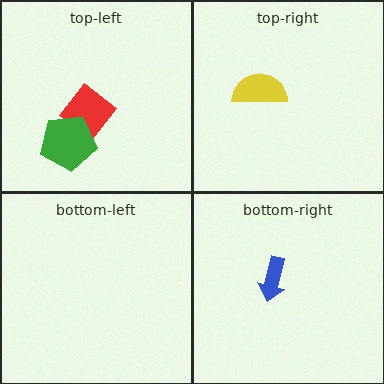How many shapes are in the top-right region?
1.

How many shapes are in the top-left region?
2.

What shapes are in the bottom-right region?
The blue arrow.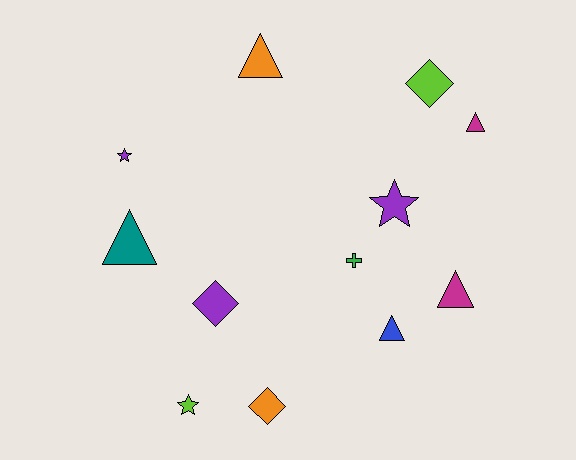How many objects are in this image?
There are 12 objects.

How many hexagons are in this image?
There are no hexagons.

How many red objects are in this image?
There are no red objects.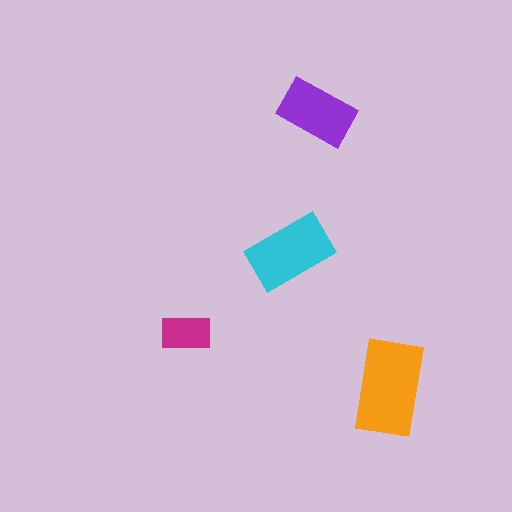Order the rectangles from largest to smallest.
the orange one, the cyan one, the purple one, the magenta one.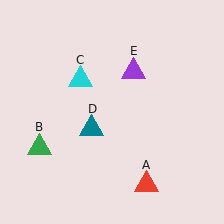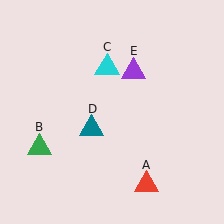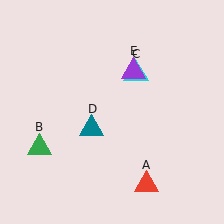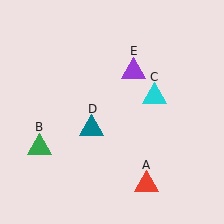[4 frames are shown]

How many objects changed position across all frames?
1 object changed position: cyan triangle (object C).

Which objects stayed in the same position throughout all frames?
Red triangle (object A) and green triangle (object B) and teal triangle (object D) and purple triangle (object E) remained stationary.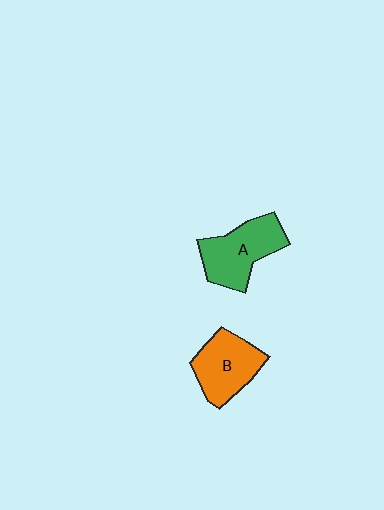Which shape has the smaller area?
Shape B (orange).